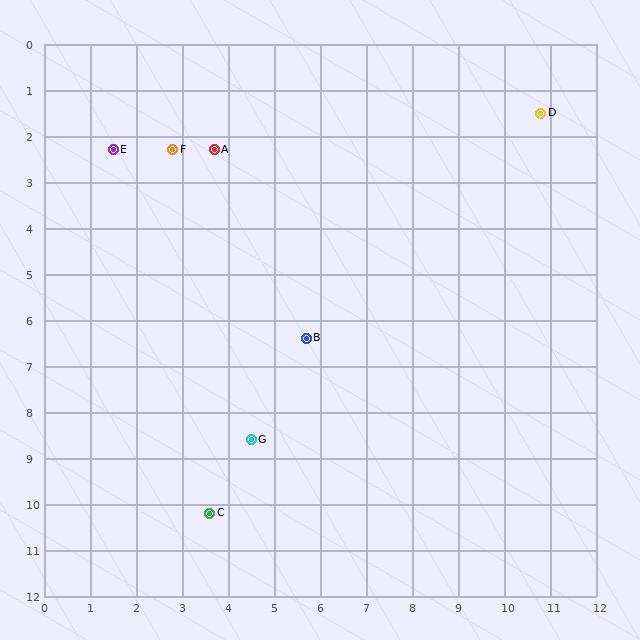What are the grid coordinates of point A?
Point A is at approximately (3.7, 2.3).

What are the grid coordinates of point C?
Point C is at approximately (3.6, 10.2).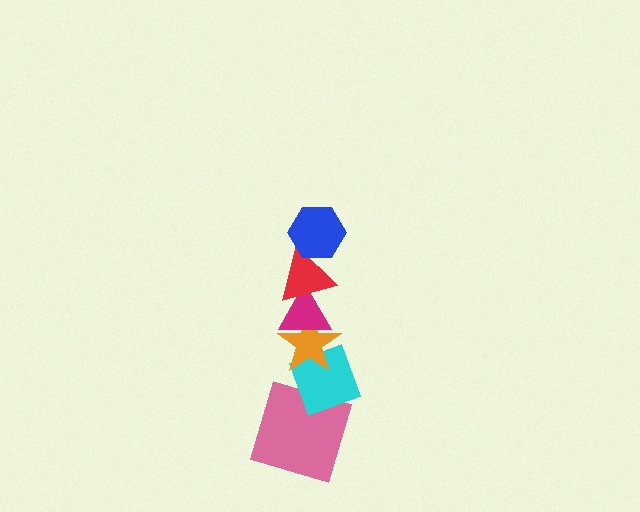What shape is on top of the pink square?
The cyan diamond is on top of the pink square.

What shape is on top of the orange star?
The magenta triangle is on top of the orange star.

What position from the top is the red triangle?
The red triangle is 2nd from the top.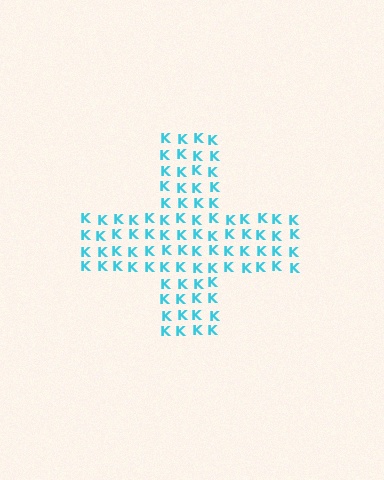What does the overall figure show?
The overall figure shows a cross.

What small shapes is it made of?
It is made of small letter K's.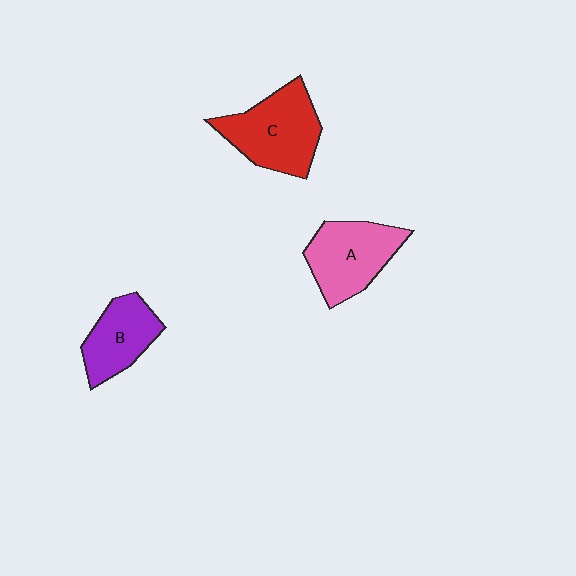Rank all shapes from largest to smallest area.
From largest to smallest: C (red), A (pink), B (purple).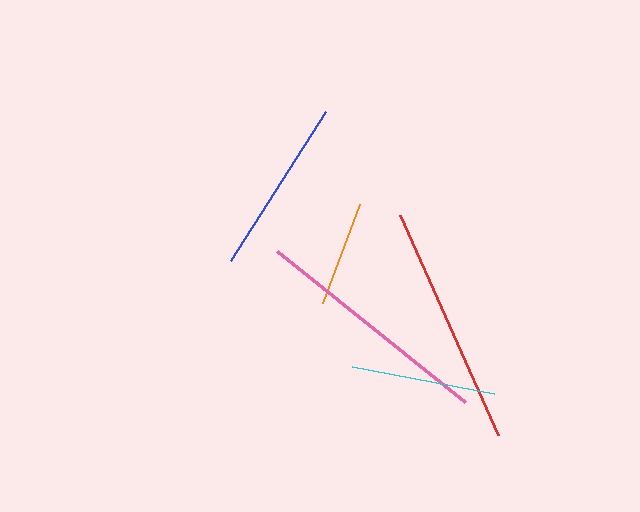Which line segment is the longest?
The pink line is the longest at approximately 241 pixels.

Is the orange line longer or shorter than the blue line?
The blue line is longer than the orange line.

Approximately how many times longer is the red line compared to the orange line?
The red line is approximately 2.3 times the length of the orange line.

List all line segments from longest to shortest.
From longest to shortest: pink, red, blue, cyan, orange.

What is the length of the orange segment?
The orange segment is approximately 105 pixels long.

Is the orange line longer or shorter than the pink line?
The pink line is longer than the orange line.